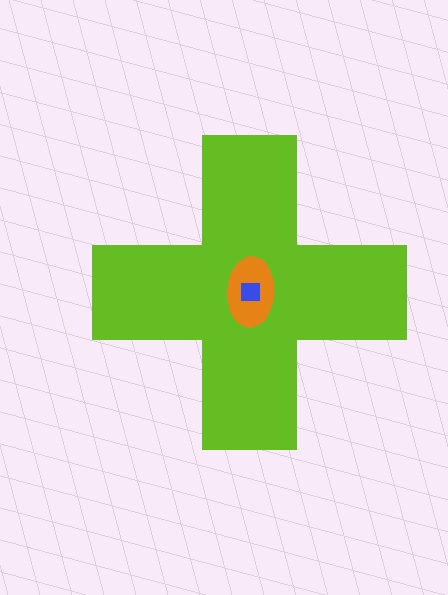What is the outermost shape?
The lime cross.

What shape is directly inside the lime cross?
The orange ellipse.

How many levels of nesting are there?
3.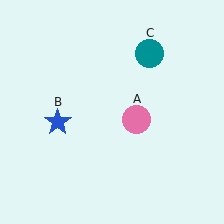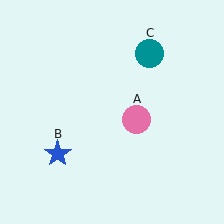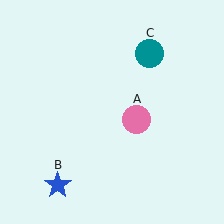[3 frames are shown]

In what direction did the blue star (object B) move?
The blue star (object B) moved down.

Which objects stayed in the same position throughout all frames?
Pink circle (object A) and teal circle (object C) remained stationary.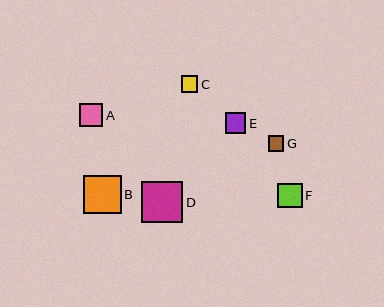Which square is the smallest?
Square G is the smallest with a size of approximately 16 pixels.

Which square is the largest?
Square D is the largest with a size of approximately 41 pixels.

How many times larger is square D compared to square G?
Square D is approximately 2.6 times the size of square G.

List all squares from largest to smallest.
From largest to smallest: D, B, F, A, E, C, G.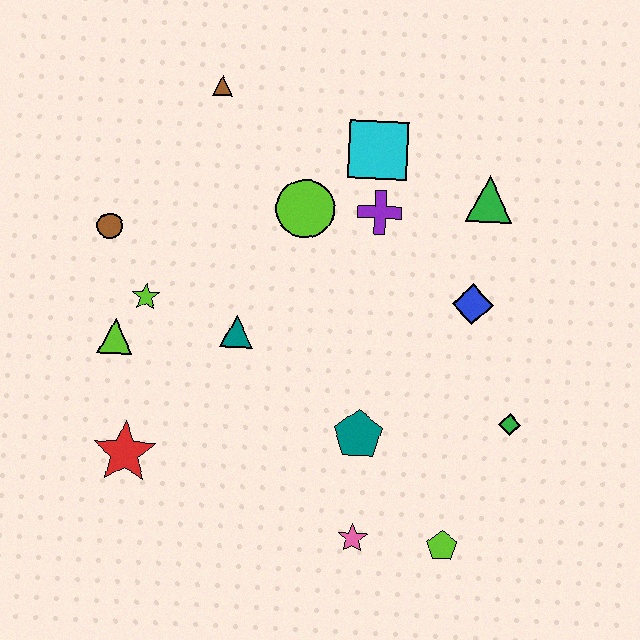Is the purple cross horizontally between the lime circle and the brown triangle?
No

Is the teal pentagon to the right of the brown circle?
Yes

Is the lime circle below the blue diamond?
No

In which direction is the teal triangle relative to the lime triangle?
The teal triangle is to the right of the lime triangle.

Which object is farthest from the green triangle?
The red star is farthest from the green triangle.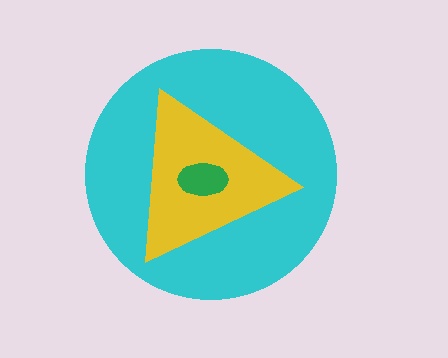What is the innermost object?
The green ellipse.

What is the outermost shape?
The cyan circle.